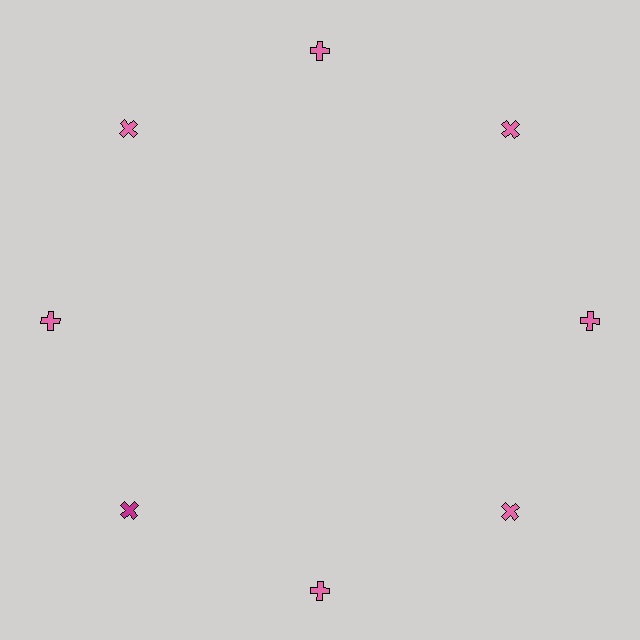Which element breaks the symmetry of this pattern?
The magenta cross at roughly the 8 o'clock position breaks the symmetry. All other shapes are pink crosses.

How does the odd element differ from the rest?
It has a different color: magenta instead of pink.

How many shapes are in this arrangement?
There are 8 shapes arranged in a ring pattern.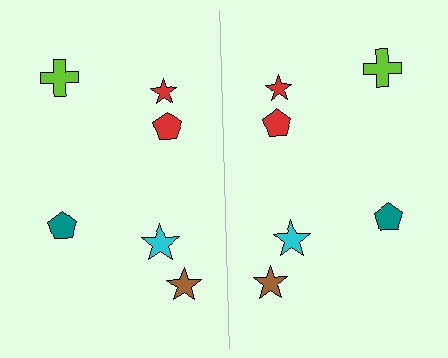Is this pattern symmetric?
Yes, this pattern has bilateral (reflection) symmetry.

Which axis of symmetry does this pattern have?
The pattern has a vertical axis of symmetry running through the center of the image.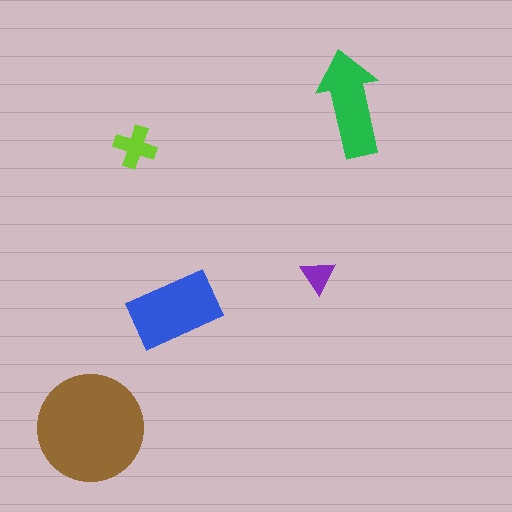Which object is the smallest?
The purple triangle.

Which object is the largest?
The brown circle.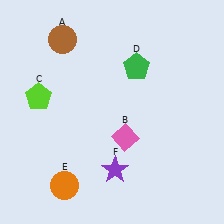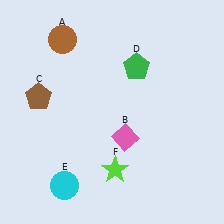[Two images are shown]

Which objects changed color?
C changed from lime to brown. E changed from orange to cyan. F changed from purple to lime.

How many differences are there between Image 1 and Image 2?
There are 3 differences between the two images.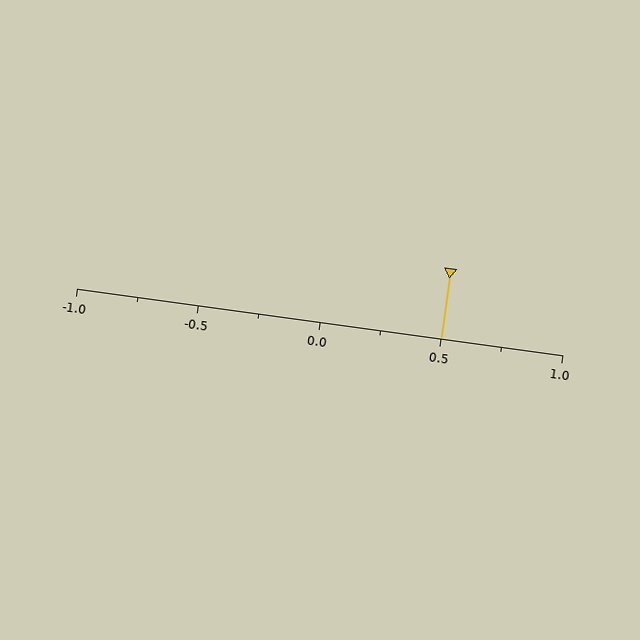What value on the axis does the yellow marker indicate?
The marker indicates approximately 0.5.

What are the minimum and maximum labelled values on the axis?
The axis runs from -1.0 to 1.0.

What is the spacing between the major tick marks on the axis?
The major ticks are spaced 0.5 apart.